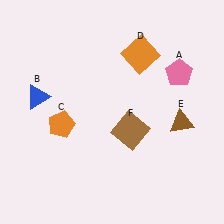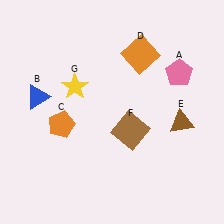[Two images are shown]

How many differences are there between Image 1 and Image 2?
There is 1 difference between the two images.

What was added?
A yellow star (G) was added in Image 2.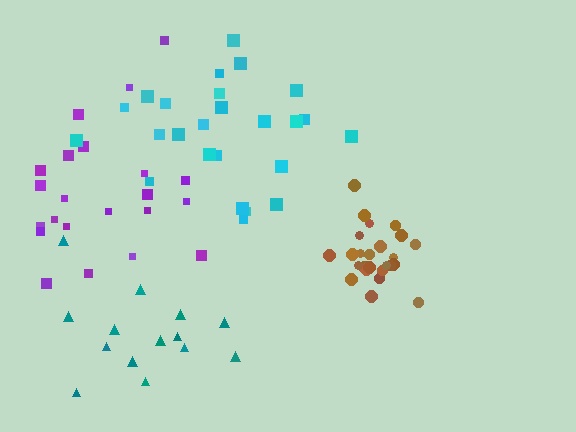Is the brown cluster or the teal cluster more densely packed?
Brown.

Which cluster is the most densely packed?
Brown.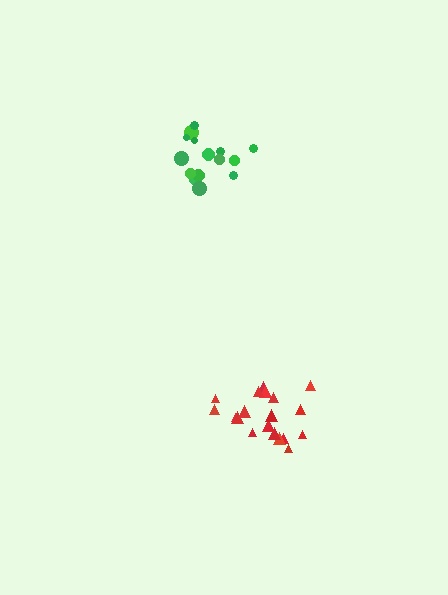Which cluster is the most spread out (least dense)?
Red.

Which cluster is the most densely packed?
Green.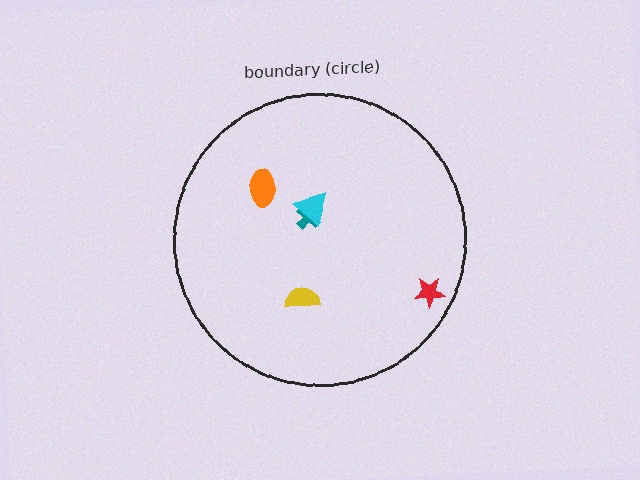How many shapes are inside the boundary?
5 inside, 0 outside.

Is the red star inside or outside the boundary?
Inside.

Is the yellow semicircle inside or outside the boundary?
Inside.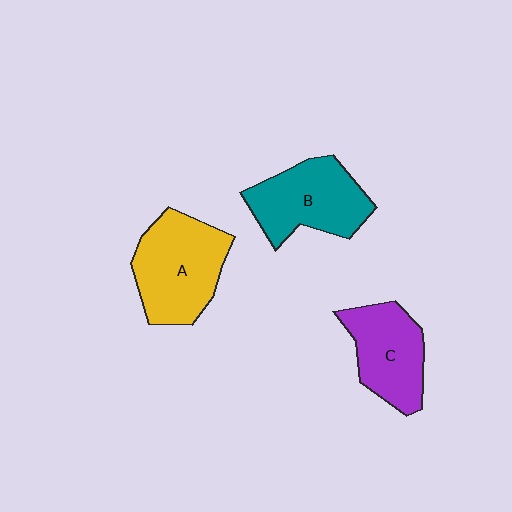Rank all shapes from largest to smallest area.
From largest to smallest: A (yellow), B (teal), C (purple).